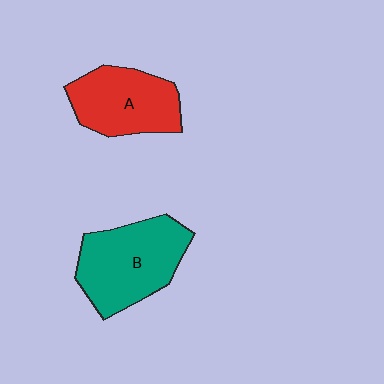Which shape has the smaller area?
Shape A (red).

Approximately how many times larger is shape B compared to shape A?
Approximately 1.2 times.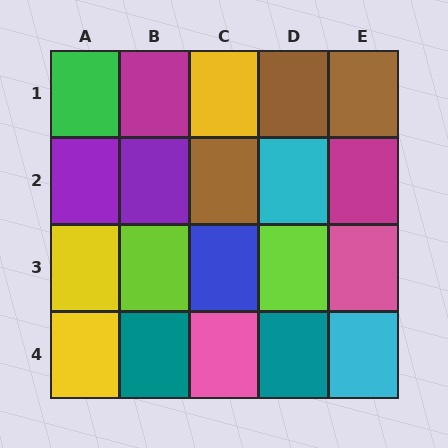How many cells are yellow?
3 cells are yellow.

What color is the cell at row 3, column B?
Lime.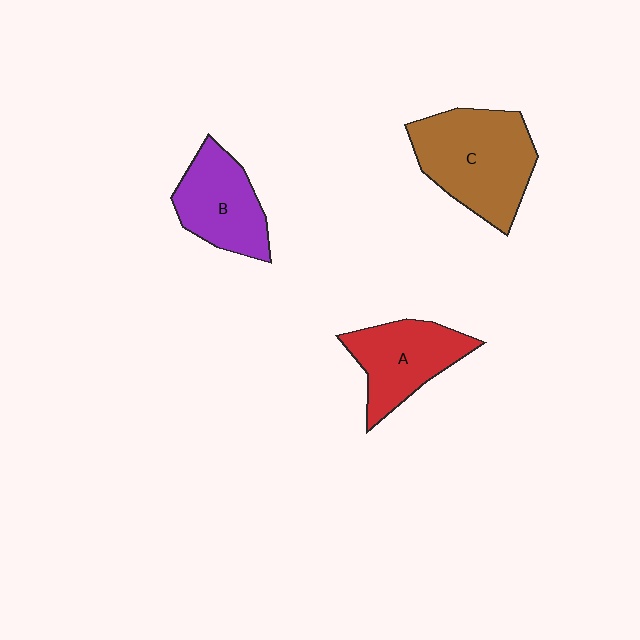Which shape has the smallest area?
Shape B (purple).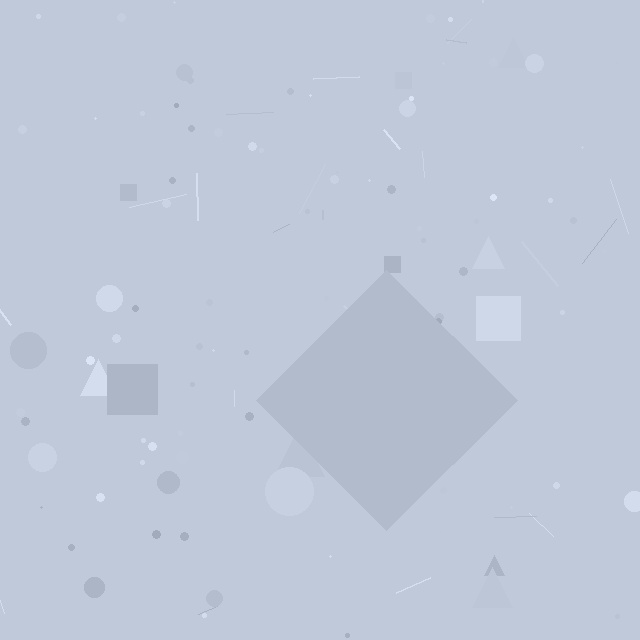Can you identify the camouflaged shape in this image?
The camouflaged shape is a diamond.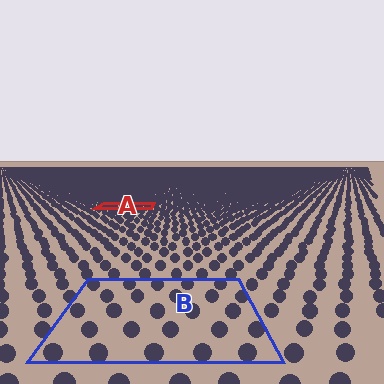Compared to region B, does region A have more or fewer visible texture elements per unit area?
Region A has more texture elements per unit area — they are packed more densely because it is farther away.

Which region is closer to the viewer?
Region B is closer. The texture elements there are larger and more spread out.